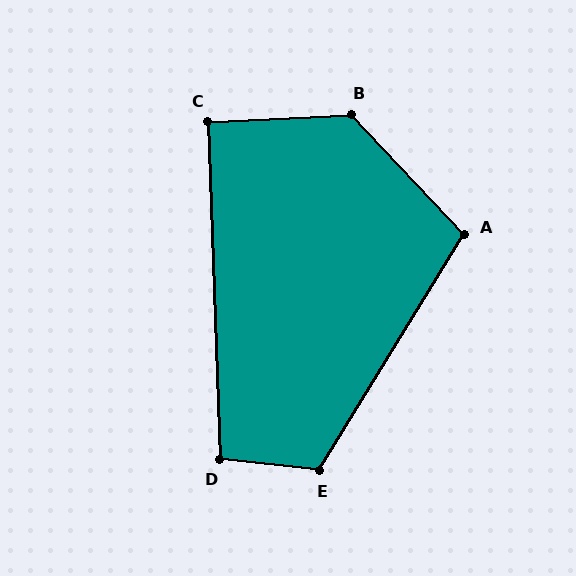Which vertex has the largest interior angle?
B, at approximately 130 degrees.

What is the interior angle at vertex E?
Approximately 116 degrees (obtuse).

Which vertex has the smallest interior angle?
C, at approximately 91 degrees.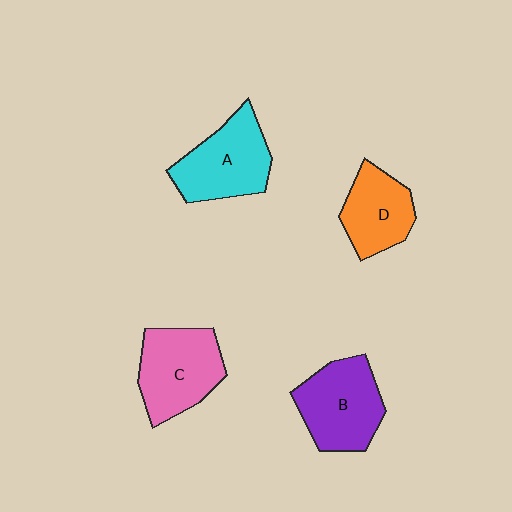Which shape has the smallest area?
Shape D (orange).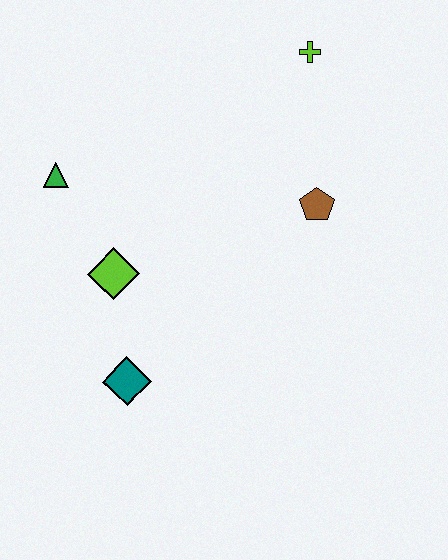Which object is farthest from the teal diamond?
The lime cross is farthest from the teal diamond.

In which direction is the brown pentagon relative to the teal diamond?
The brown pentagon is to the right of the teal diamond.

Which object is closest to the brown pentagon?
The lime cross is closest to the brown pentagon.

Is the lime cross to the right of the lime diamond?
Yes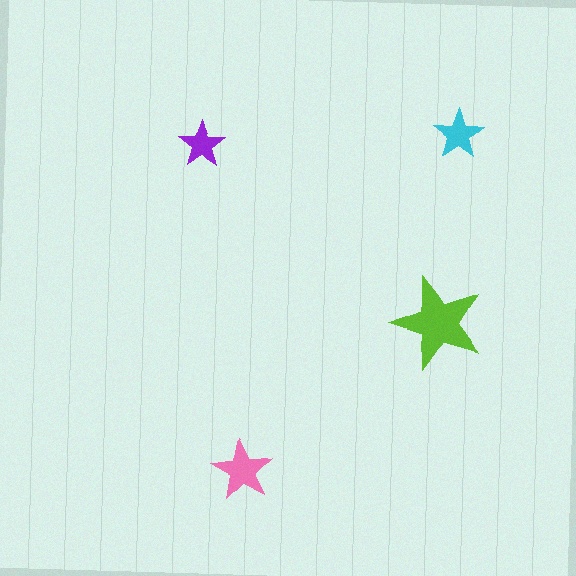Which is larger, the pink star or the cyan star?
The pink one.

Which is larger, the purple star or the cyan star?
The cyan one.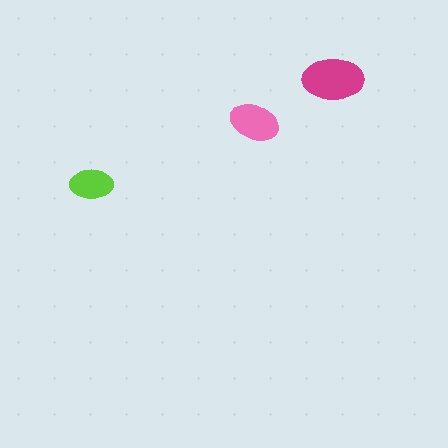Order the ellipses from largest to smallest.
the magenta one, the pink one, the lime one.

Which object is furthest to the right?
The magenta ellipse is rightmost.